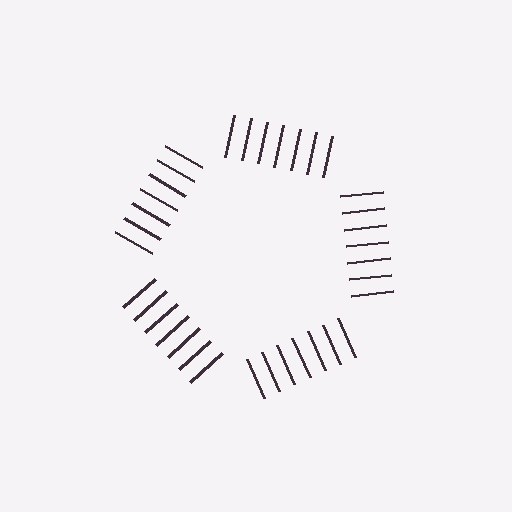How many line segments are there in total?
35 — 7 along each of the 5 edges.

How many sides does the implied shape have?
5 sides — the line-ends trace a pentagon.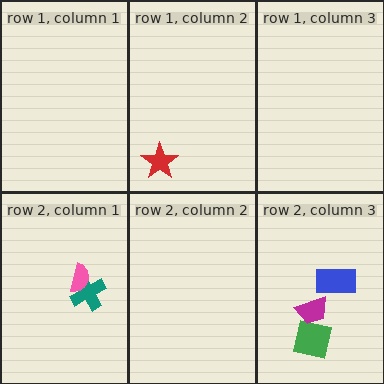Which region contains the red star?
The row 1, column 2 region.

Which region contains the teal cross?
The row 2, column 1 region.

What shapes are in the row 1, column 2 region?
The red star.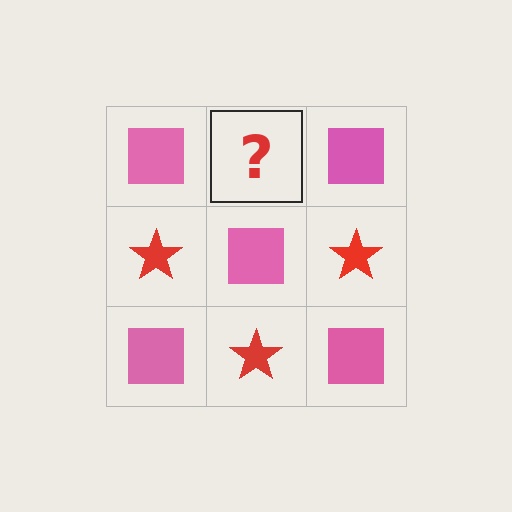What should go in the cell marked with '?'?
The missing cell should contain a red star.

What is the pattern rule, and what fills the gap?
The rule is that it alternates pink square and red star in a checkerboard pattern. The gap should be filled with a red star.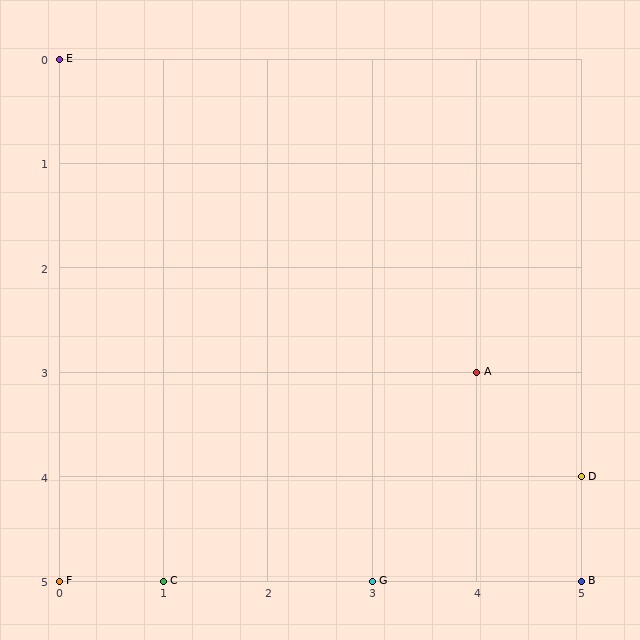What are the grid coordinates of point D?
Point D is at grid coordinates (5, 4).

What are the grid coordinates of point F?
Point F is at grid coordinates (0, 5).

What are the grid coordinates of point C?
Point C is at grid coordinates (1, 5).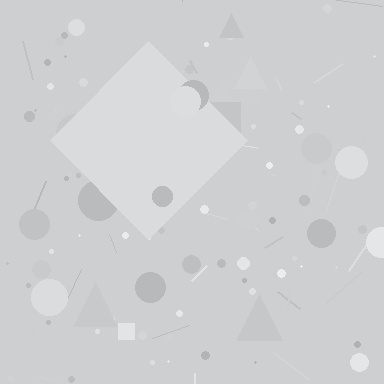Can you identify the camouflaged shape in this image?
The camouflaged shape is a diamond.